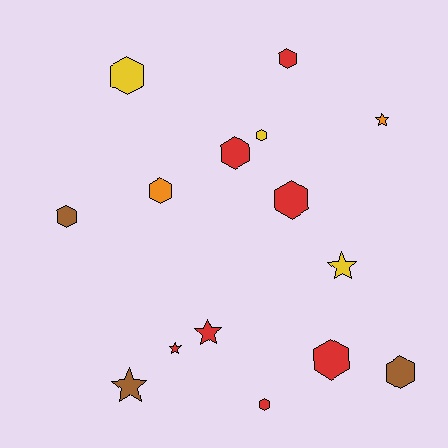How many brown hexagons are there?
There are 2 brown hexagons.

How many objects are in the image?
There are 15 objects.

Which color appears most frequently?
Red, with 7 objects.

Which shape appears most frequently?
Hexagon, with 10 objects.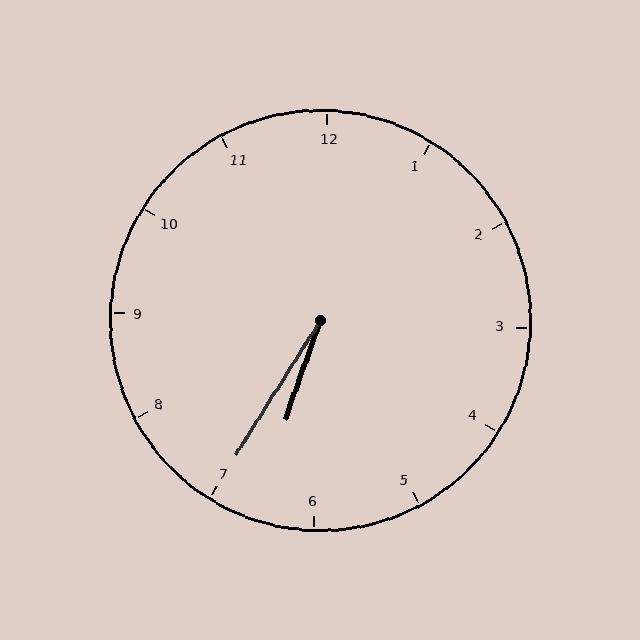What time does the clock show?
6:35.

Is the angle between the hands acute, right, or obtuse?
It is acute.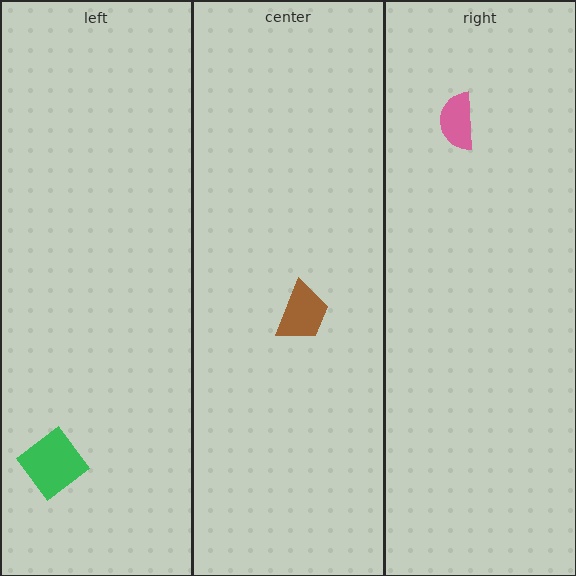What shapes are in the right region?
The pink semicircle.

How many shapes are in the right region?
1.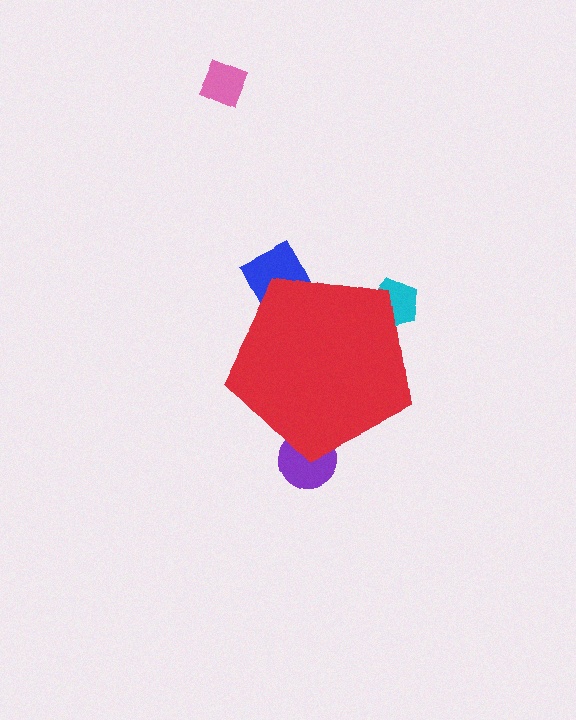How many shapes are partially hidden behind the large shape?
4 shapes are partially hidden.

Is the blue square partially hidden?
Yes, the blue square is partially hidden behind the red pentagon.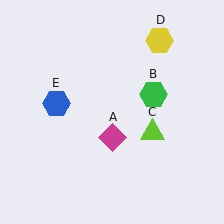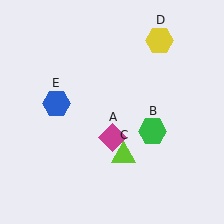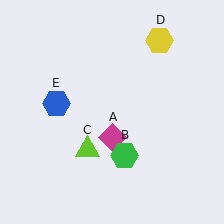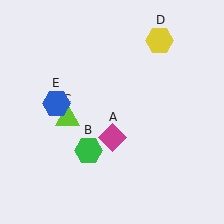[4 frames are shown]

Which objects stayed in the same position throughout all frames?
Magenta diamond (object A) and yellow hexagon (object D) and blue hexagon (object E) remained stationary.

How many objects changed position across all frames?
2 objects changed position: green hexagon (object B), lime triangle (object C).